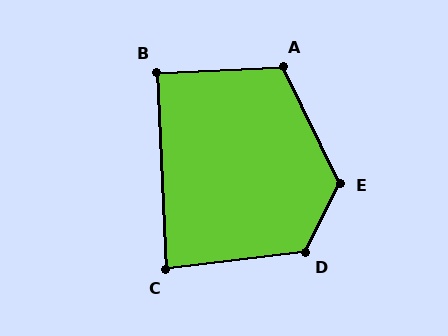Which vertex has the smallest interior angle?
C, at approximately 86 degrees.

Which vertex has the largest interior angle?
E, at approximately 127 degrees.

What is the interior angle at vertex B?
Approximately 90 degrees (approximately right).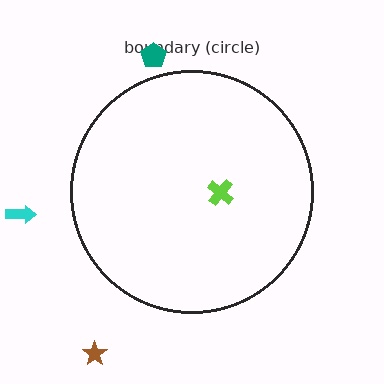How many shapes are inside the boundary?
1 inside, 3 outside.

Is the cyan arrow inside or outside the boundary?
Outside.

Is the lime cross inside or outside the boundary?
Inside.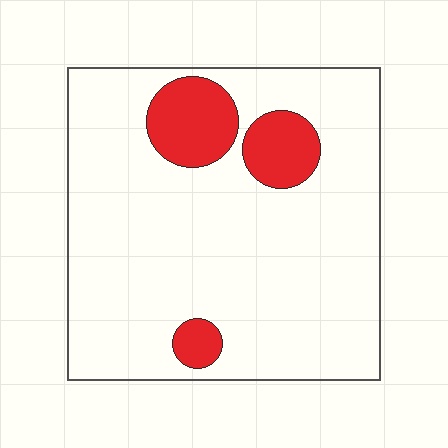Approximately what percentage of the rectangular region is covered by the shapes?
Approximately 15%.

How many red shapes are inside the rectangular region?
3.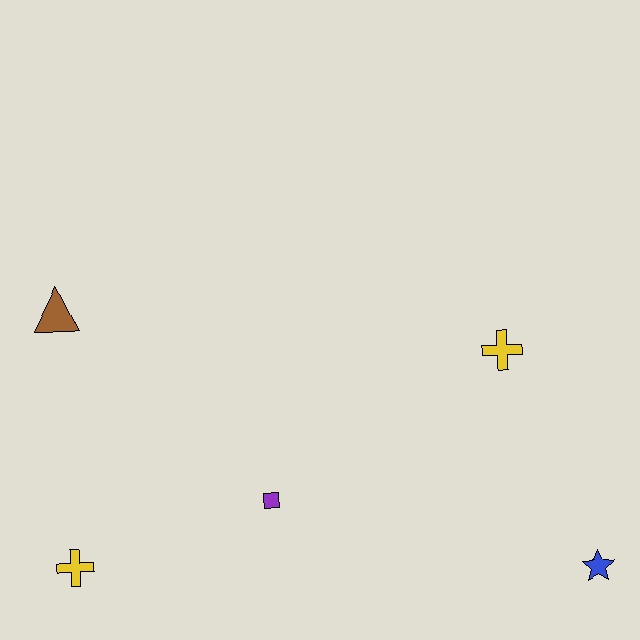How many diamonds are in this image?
There are no diamonds.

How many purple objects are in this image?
There is 1 purple object.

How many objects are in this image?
There are 5 objects.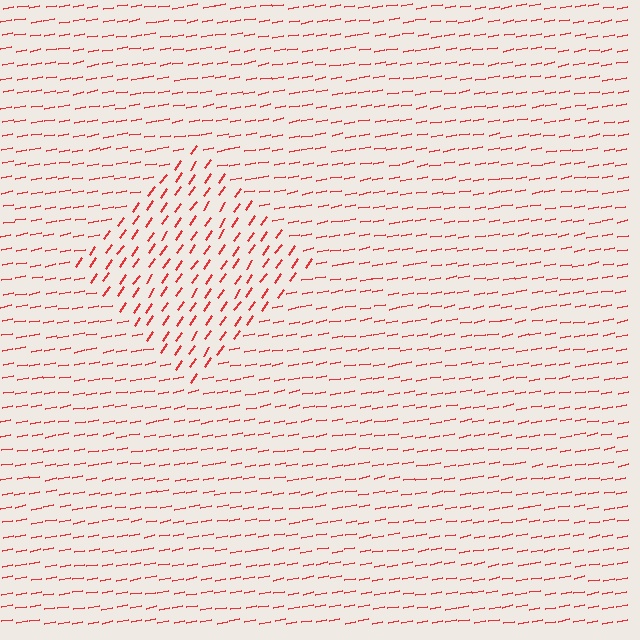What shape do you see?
I see a diamond.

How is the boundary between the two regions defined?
The boundary is defined purely by a change in line orientation (approximately 45 degrees difference). All lines are the same color and thickness.